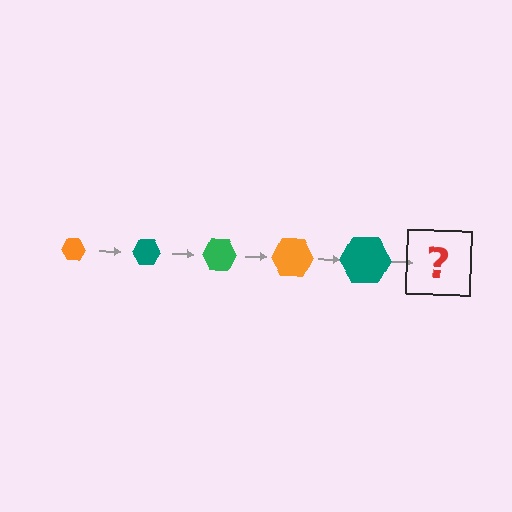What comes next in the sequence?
The next element should be a green hexagon, larger than the previous one.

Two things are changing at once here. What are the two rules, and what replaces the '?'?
The two rules are that the hexagon grows larger each step and the color cycles through orange, teal, and green. The '?' should be a green hexagon, larger than the previous one.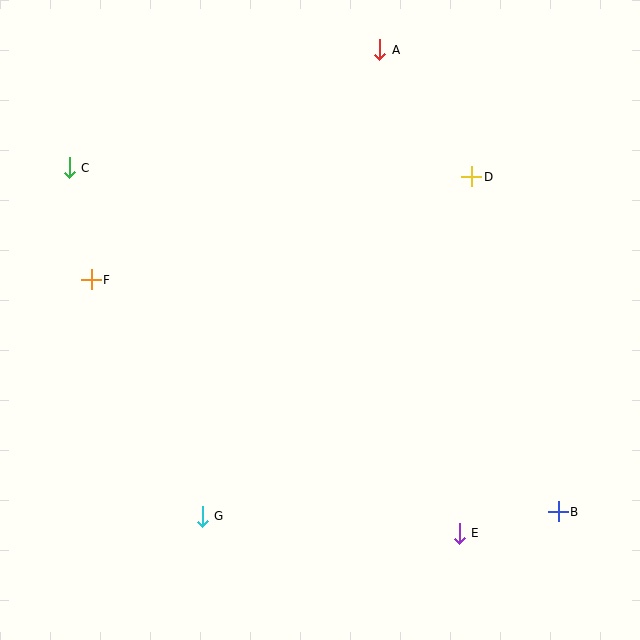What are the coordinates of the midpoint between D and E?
The midpoint between D and E is at (465, 355).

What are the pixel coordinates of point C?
Point C is at (69, 168).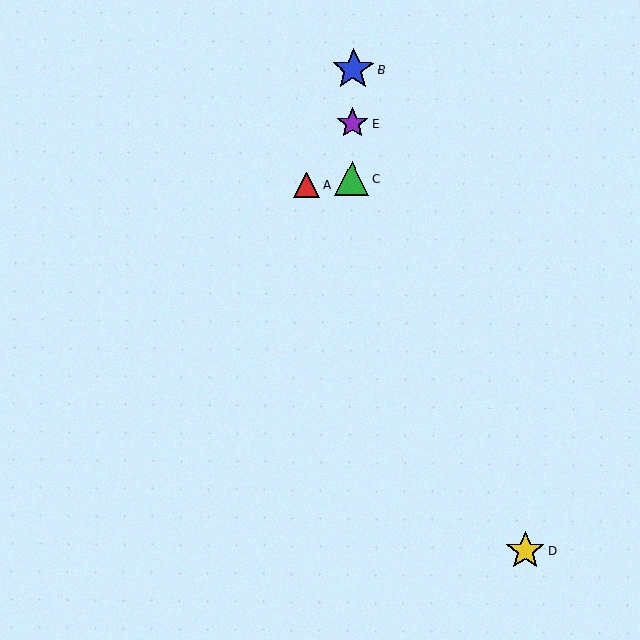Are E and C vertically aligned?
Yes, both are at x≈353.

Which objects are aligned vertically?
Objects B, C, E are aligned vertically.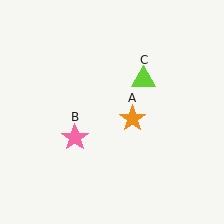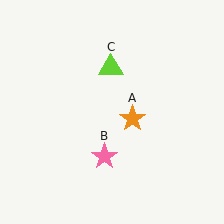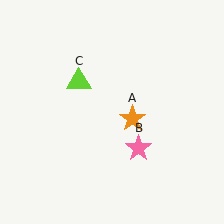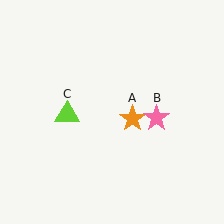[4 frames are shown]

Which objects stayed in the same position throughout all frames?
Orange star (object A) remained stationary.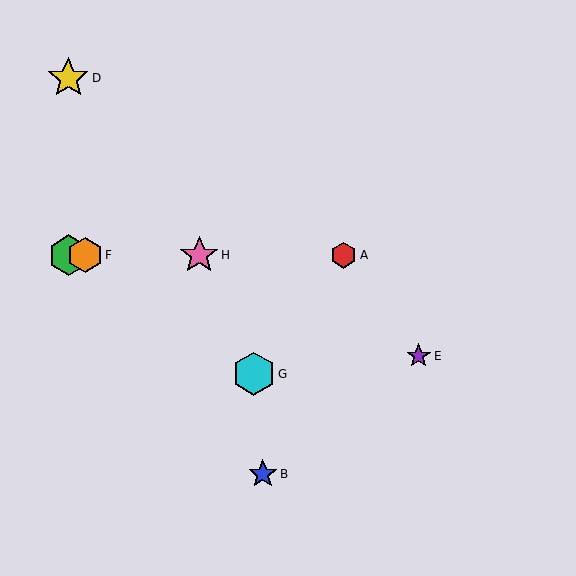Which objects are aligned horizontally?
Objects A, C, F, H are aligned horizontally.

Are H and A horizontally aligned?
Yes, both are at y≈255.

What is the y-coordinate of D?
Object D is at y≈78.